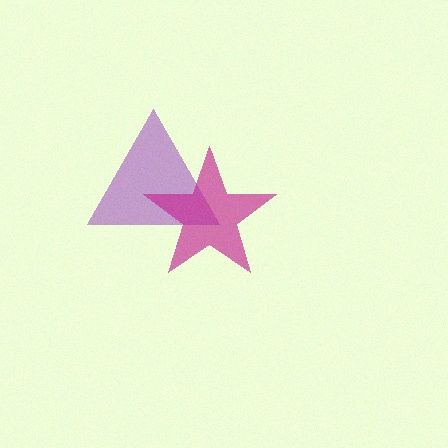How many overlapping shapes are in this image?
There are 2 overlapping shapes in the image.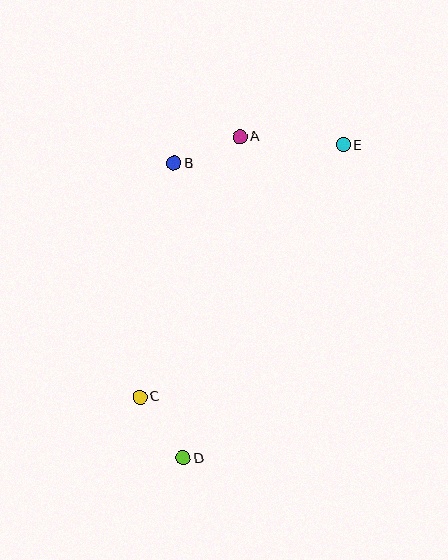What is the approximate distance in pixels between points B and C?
The distance between B and C is approximately 236 pixels.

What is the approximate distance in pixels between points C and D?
The distance between C and D is approximately 75 pixels.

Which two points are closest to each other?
Points A and B are closest to each other.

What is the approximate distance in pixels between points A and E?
The distance between A and E is approximately 104 pixels.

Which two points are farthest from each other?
Points D and E are farthest from each other.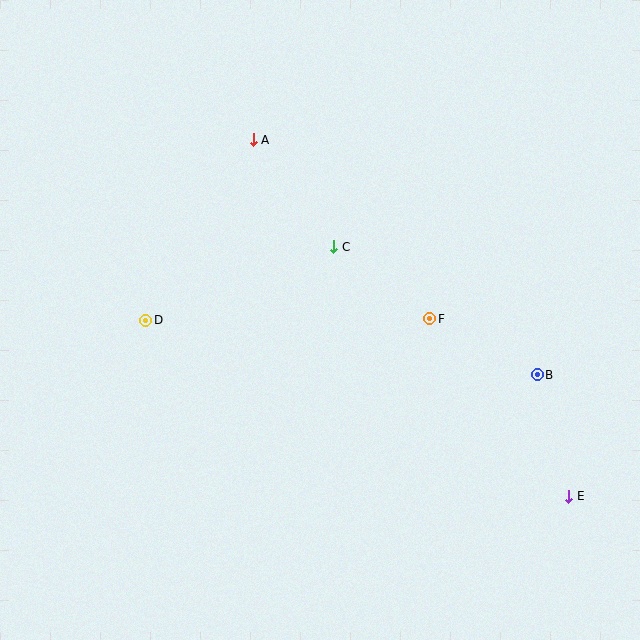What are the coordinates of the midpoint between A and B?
The midpoint between A and B is at (395, 257).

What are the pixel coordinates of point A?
Point A is at (253, 140).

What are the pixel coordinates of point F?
Point F is at (430, 319).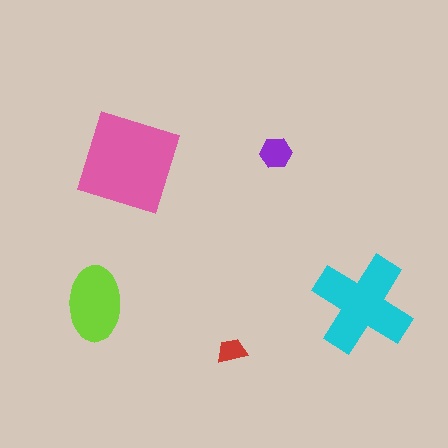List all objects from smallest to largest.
The red trapezoid, the purple hexagon, the lime ellipse, the cyan cross, the pink square.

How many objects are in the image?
There are 5 objects in the image.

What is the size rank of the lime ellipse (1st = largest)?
3rd.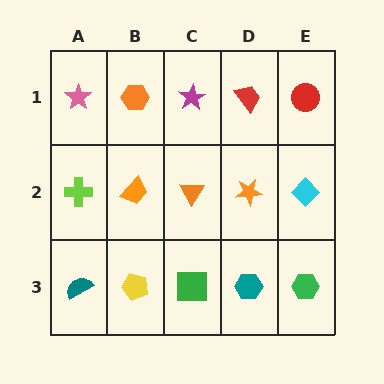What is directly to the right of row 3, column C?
A teal hexagon.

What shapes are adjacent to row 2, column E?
A red circle (row 1, column E), a green hexagon (row 3, column E), an orange star (row 2, column D).